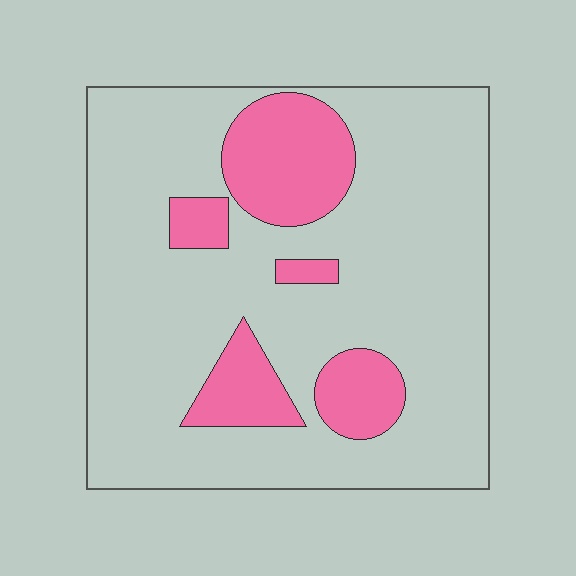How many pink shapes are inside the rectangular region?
5.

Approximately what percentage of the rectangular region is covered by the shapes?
Approximately 20%.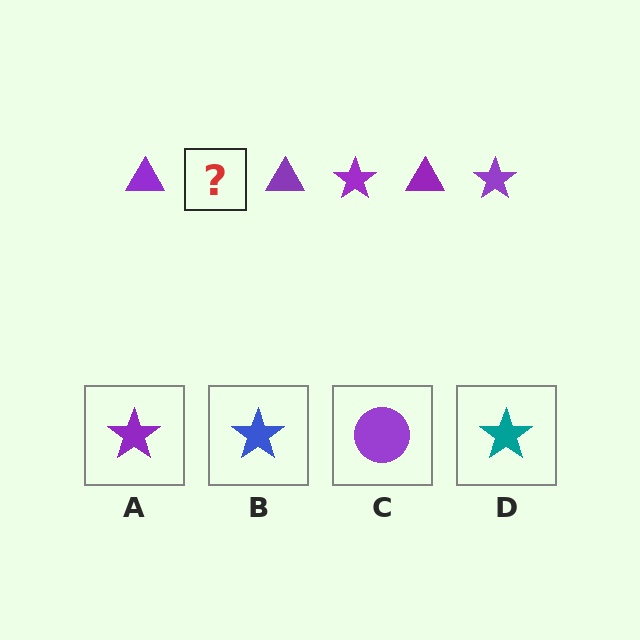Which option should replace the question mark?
Option A.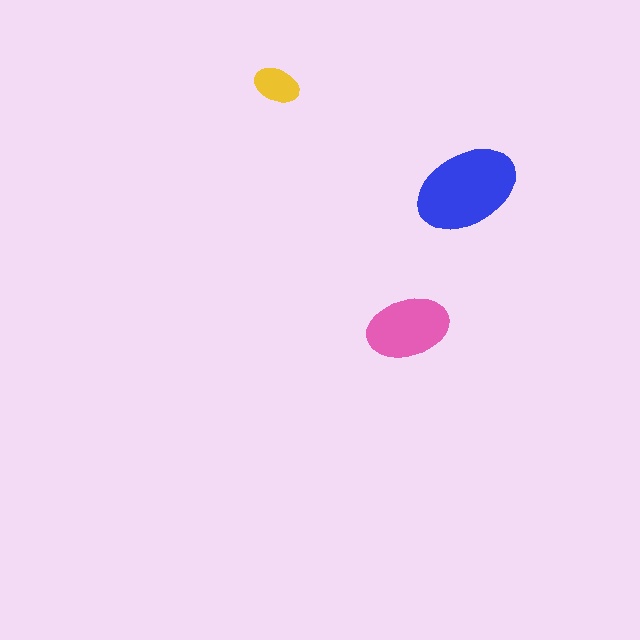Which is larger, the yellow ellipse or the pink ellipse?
The pink one.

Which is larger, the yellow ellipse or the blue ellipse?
The blue one.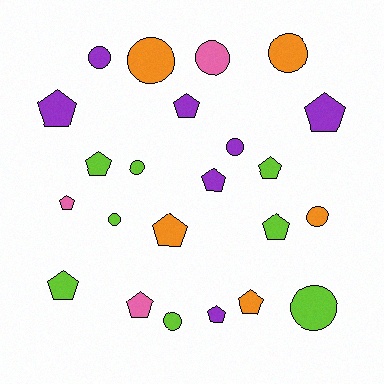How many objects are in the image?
There are 23 objects.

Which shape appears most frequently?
Pentagon, with 13 objects.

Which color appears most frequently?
Lime, with 8 objects.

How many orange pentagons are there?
There are 2 orange pentagons.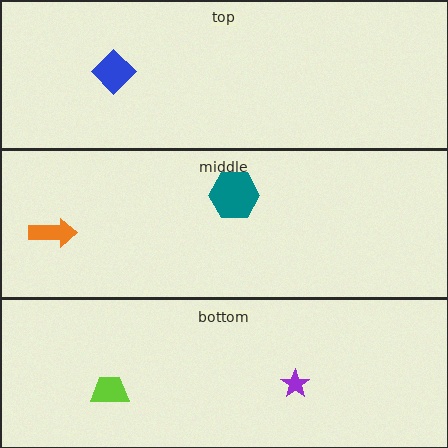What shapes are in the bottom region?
The purple star, the lime trapezoid.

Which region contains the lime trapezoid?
The bottom region.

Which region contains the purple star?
The bottom region.